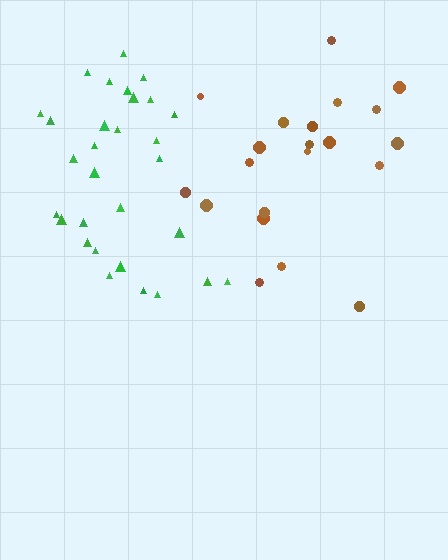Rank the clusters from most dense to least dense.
green, brown.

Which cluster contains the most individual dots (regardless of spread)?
Green (30).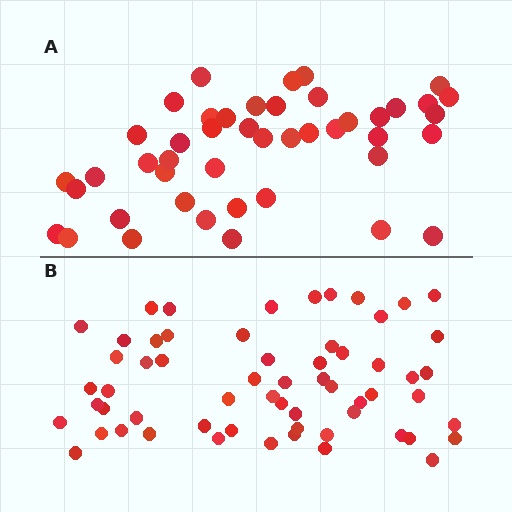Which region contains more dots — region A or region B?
Region B (the bottom region) has more dots.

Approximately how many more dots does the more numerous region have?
Region B has approximately 15 more dots than region A.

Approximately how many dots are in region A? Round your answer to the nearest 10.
About 40 dots. (The exact count is 45, which rounds to 40.)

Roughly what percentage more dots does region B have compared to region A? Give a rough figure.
About 35% more.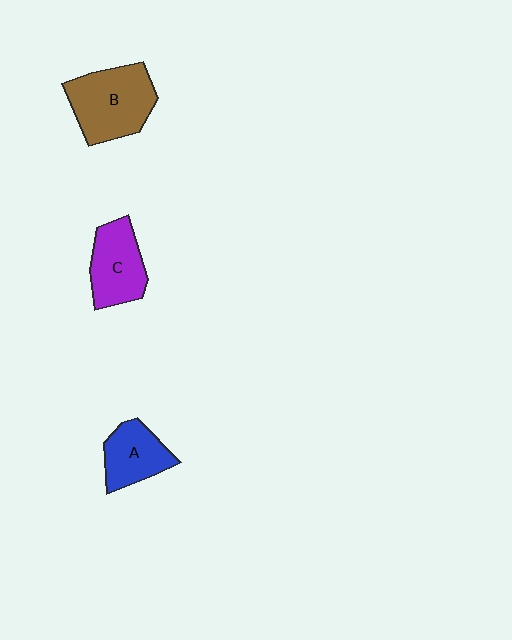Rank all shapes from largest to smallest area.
From largest to smallest: B (brown), C (purple), A (blue).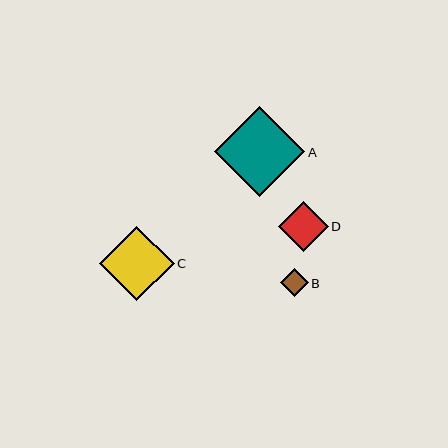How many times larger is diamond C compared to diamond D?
Diamond C is approximately 1.5 times the size of diamond D.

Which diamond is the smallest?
Diamond B is the smallest with a size of approximately 28 pixels.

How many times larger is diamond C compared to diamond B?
Diamond C is approximately 2.7 times the size of diamond B.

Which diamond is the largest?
Diamond A is the largest with a size of approximately 90 pixels.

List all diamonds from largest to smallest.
From largest to smallest: A, C, D, B.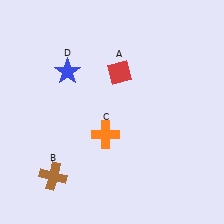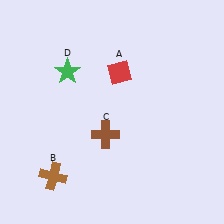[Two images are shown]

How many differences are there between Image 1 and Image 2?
There are 2 differences between the two images.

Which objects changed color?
C changed from orange to brown. D changed from blue to green.